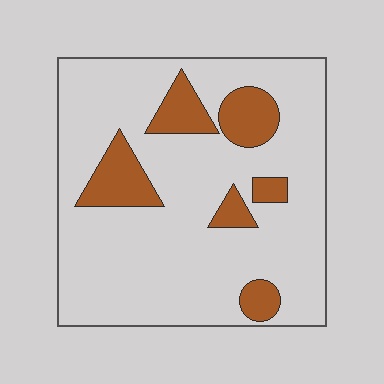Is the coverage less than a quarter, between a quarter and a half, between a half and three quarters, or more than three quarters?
Less than a quarter.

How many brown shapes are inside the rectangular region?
6.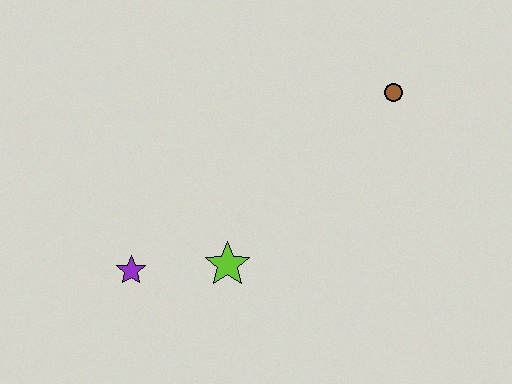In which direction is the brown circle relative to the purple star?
The brown circle is to the right of the purple star.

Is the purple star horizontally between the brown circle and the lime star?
No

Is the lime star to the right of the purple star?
Yes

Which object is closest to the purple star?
The lime star is closest to the purple star.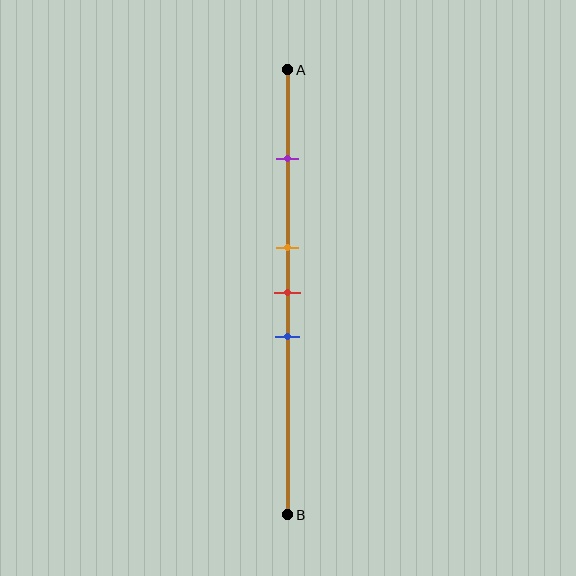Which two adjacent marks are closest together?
The orange and red marks are the closest adjacent pair.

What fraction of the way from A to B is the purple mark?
The purple mark is approximately 20% (0.2) of the way from A to B.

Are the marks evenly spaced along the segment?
No, the marks are not evenly spaced.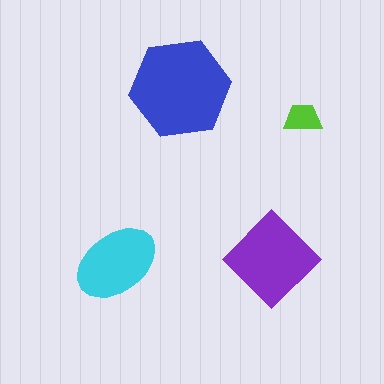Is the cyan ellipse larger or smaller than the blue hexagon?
Smaller.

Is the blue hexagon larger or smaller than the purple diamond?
Larger.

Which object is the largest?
The blue hexagon.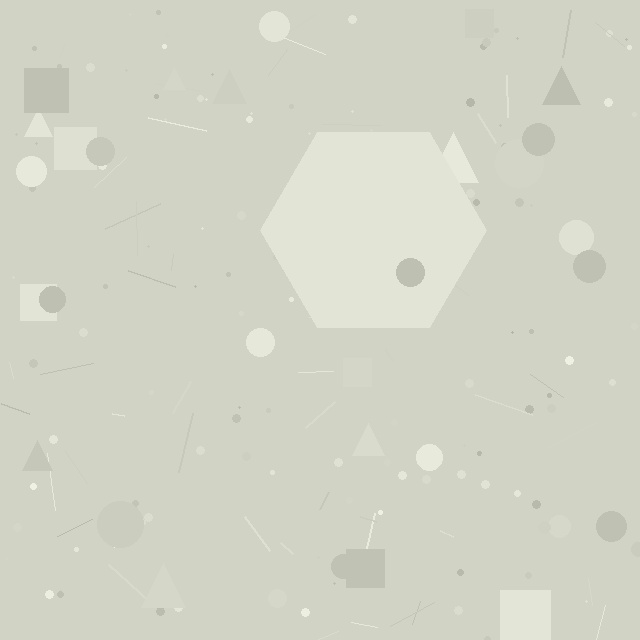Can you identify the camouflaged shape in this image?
The camouflaged shape is a hexagon.